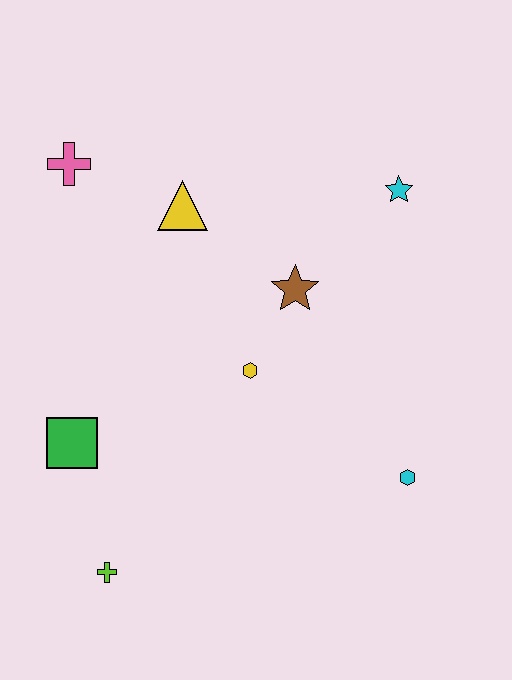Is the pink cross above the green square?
Yes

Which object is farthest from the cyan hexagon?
The pink cross is farthest from the cyan hexagon.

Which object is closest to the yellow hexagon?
The brown star is closest to the yellow hexagon.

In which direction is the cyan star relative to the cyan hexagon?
The cyan star is above the cyan hexagon.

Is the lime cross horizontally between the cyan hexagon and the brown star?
No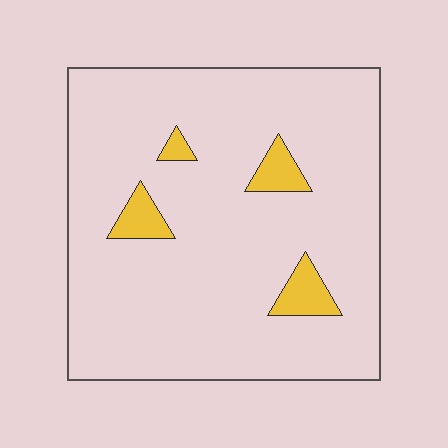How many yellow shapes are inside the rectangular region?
4.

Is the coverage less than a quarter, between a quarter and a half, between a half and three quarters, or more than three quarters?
Less than a quarter.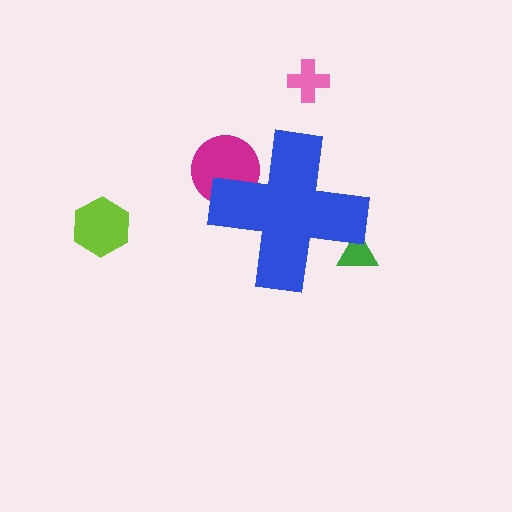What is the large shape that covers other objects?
A blue cross.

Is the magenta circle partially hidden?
Yes, the magenta circle is partially hidden behind the blue cross.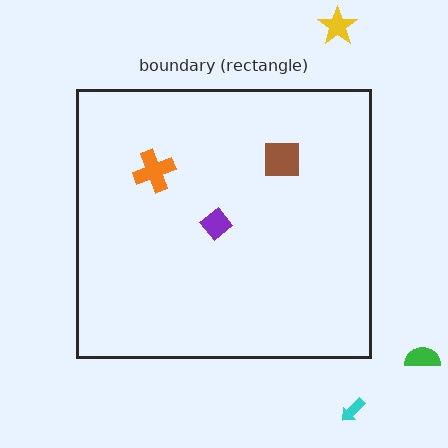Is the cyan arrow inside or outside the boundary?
Outside.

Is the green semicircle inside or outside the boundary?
Outside.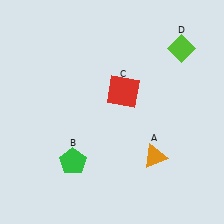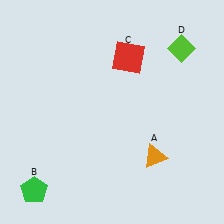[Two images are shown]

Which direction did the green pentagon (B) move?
The green pentagon (B) moved left.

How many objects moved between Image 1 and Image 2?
2 objects moved between the two images.